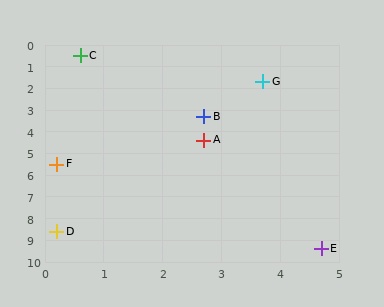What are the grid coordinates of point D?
Point D is at approximately (0.2, 8.6).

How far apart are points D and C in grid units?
Points D and C are about 8.1 grid units apart.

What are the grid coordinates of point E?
Point E is at approximately (4.7, 9.4).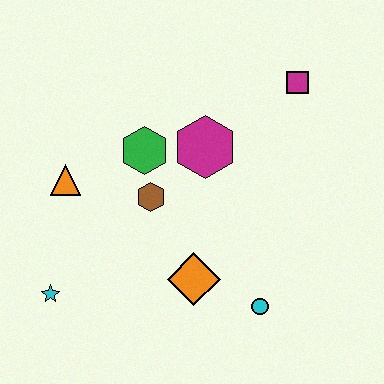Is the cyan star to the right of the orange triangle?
No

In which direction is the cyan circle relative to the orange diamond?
The cyan circle is to the right of the orange diamond.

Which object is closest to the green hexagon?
The brown hexagon is closest to the green hexagon.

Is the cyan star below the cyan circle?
No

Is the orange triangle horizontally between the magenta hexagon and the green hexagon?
No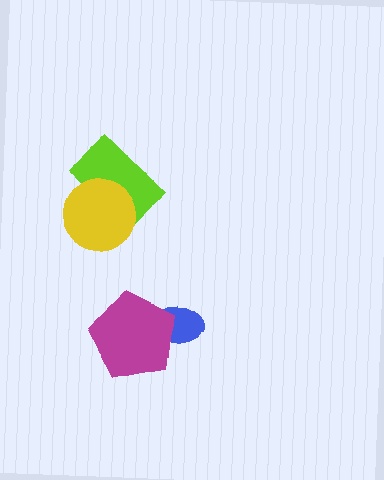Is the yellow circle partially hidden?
No, no other shape covers it.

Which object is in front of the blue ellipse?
The magenta pentagon is in front of the blue ellipse.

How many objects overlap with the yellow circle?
1 object overlaps with the yellow circle.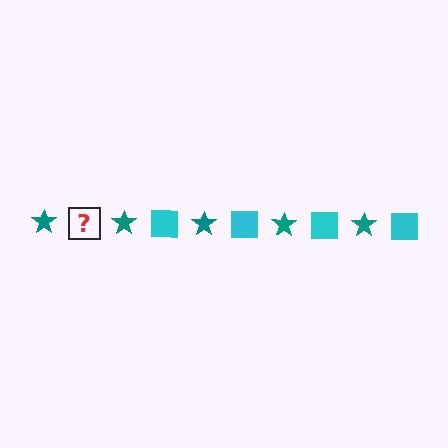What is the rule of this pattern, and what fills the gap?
The rule is that the pattern alternates between teal star and cyan square. The gap should be filled with a cyan square.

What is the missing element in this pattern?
The missing element is a cyan square.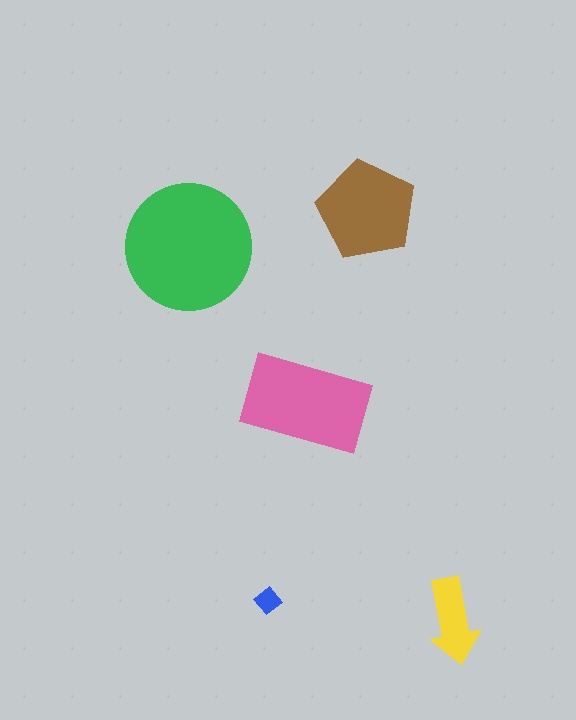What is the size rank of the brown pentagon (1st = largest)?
3rd.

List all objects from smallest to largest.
The blue diamond, the yellow arrow, the brown pentagon, the pink rectangle, the green circle.